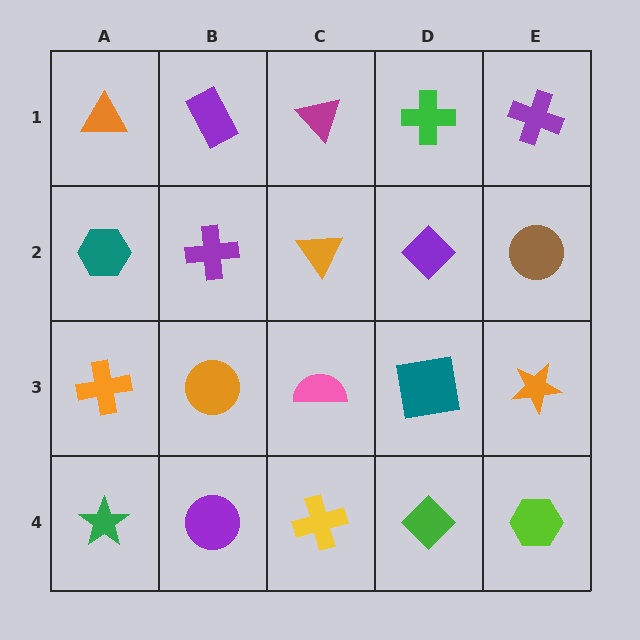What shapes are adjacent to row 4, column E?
An orange star (row 3, column E), a green diamond (row 4, column D).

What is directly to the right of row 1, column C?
A green cross.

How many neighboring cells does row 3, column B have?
4.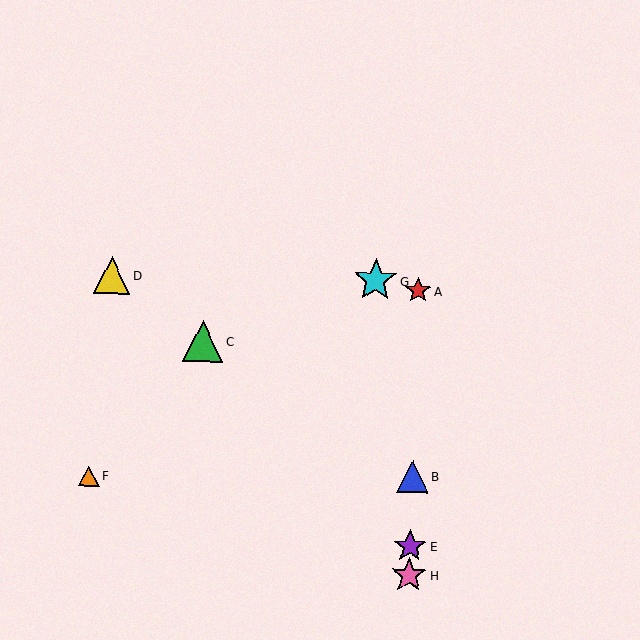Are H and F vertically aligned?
No, H is at x≈409 and F is at x≈89.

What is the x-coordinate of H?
Object H is at x≈409.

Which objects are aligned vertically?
Objects A, B, E, H are aligned vertically.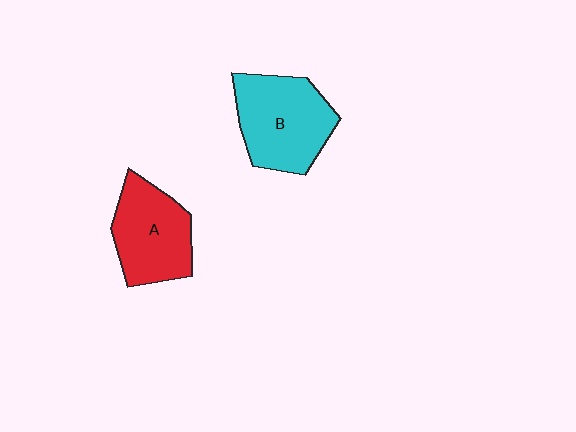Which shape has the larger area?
Shape B (cyan).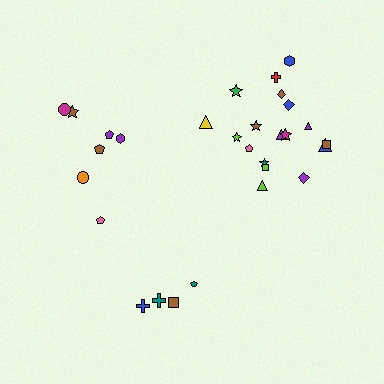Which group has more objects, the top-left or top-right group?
The top-right group.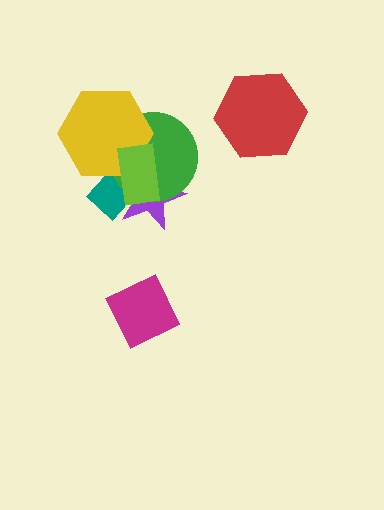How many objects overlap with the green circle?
4 objects overlap with the green circle.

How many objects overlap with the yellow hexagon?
3 objects overlap with the yellow hexagon.